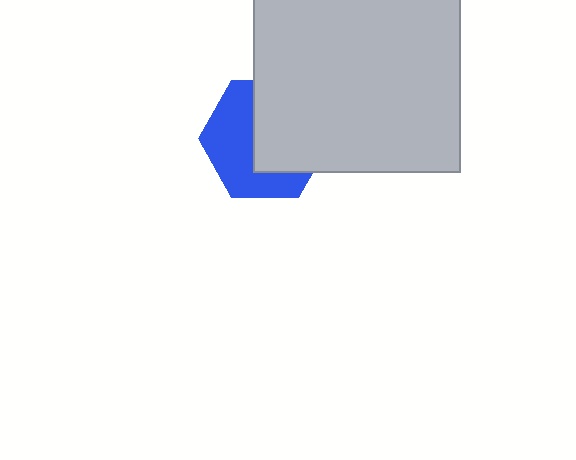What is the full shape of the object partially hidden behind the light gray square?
The partially hidden object is a blue hexagon.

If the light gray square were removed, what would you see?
You would see the complete blue hexagon.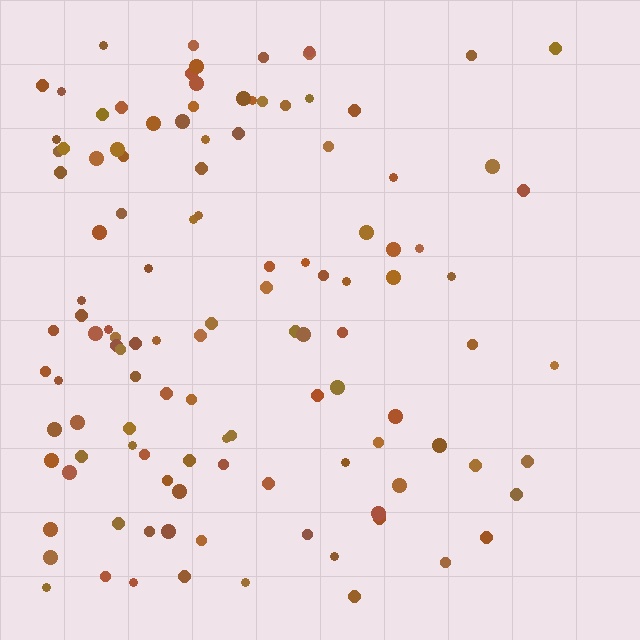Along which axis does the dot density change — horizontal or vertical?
Horizontal.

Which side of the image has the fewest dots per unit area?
The right.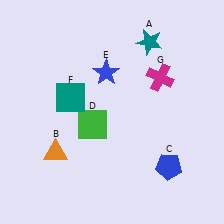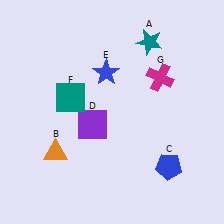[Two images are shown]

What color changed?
The square (D) changed from green in Image 1 to purple in Image 2.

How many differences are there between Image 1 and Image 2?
There is 1 difference between the two images.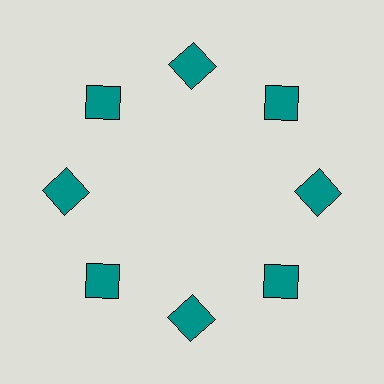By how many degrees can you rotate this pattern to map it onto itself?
The pattern maps onto itself every 45 degrees of rotation.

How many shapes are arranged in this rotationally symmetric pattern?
There are 8 shapes, arranged in 8 groups of 1.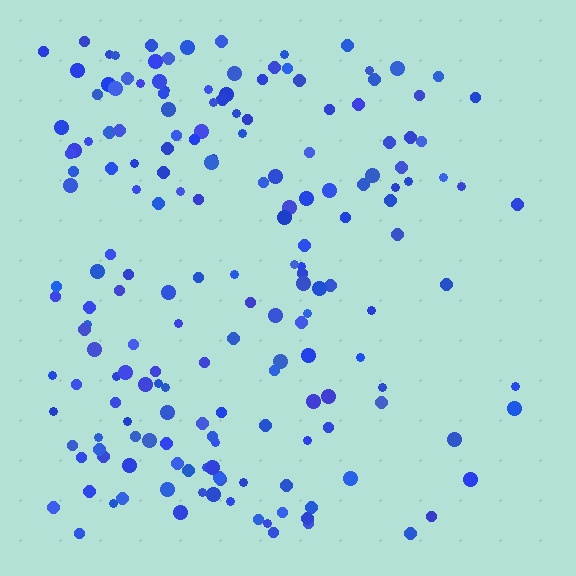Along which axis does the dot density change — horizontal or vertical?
Horizontal.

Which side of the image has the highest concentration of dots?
The left.